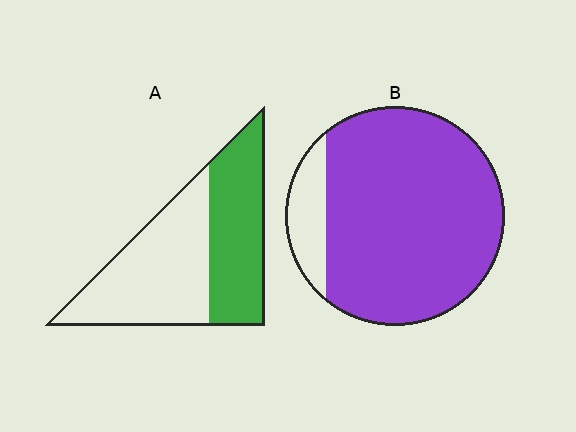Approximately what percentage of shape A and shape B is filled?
A is approximately 45% and B is approximately 85%.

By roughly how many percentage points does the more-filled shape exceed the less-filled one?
By roughly 45 percentage points (B over A).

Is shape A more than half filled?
No.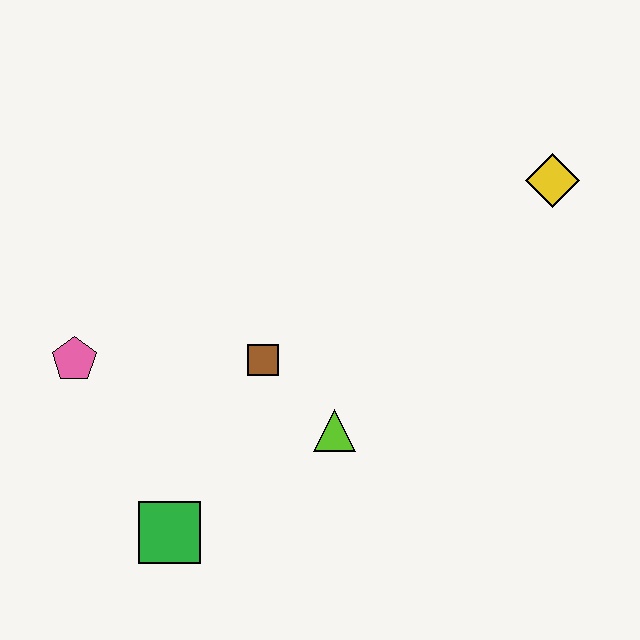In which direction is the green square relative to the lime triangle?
The green square is to the left of the lime triangle.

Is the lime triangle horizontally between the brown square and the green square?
No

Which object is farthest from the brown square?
The yellow diamond is farthest from the brown square.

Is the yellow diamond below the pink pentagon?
No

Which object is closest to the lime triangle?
The brown square is closest to the lime triangle.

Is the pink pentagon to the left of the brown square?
Yes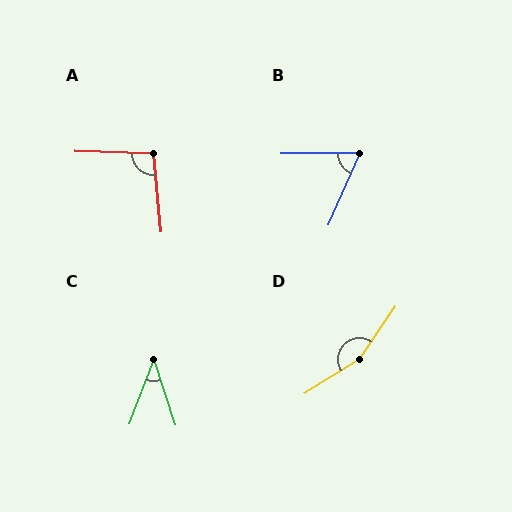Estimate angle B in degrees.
Approximately 66 degrees.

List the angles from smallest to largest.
C (39°), B (66°), A (97°), D (156°).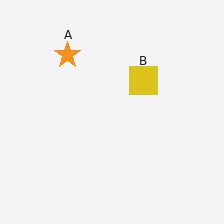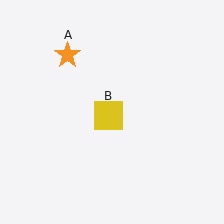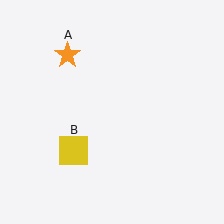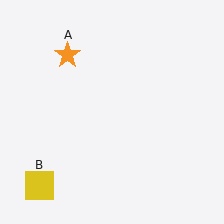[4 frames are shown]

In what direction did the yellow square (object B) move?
The yellow square (object B) moved down and to the left.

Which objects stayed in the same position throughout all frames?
Orange star (object A) remained stationary.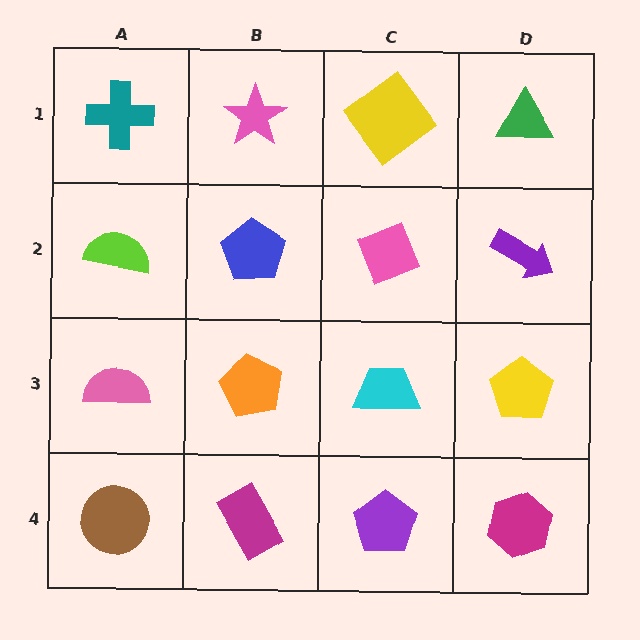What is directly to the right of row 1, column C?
A green triangle.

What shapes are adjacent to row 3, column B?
A blue pentagon (row 2, column B), a magenta rectangle (row 4, column B), a pink semicircle (row 3, column A), a cyan trapezoid (row 3, column C).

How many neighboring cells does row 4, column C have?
3.